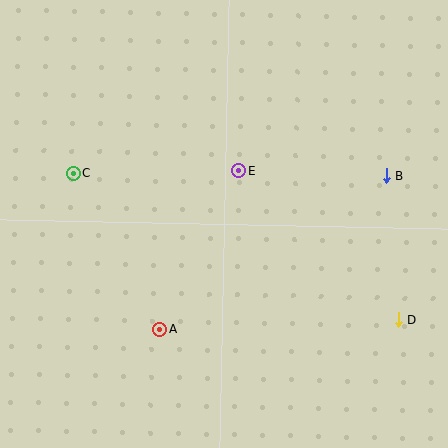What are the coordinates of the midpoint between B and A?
The midpoint between B and A is at (273, 252).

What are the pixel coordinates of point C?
Point C is at (73, 173).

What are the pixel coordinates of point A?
Point A is at (159, 329).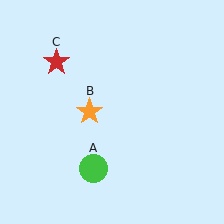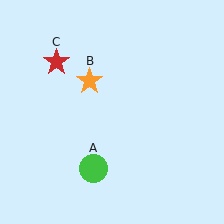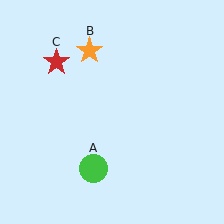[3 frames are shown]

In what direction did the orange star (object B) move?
The orange star (object B) moved up.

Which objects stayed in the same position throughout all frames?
Green circle (object A) and red star (object C) remained stationary.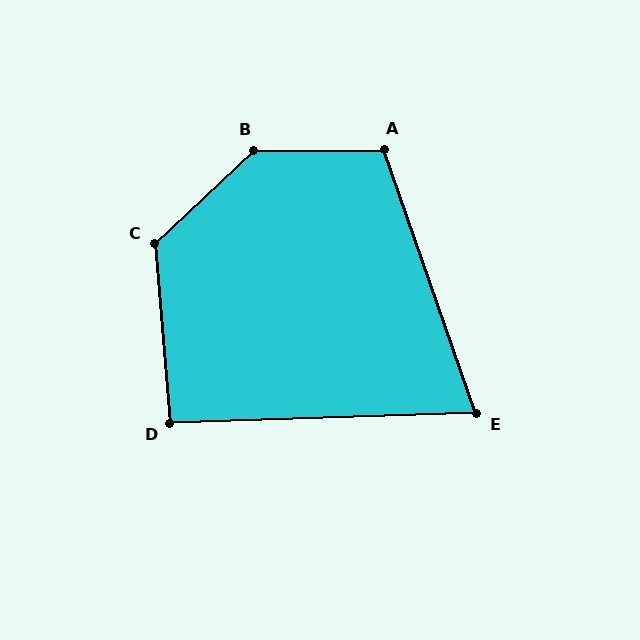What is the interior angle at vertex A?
Approximately 109 degrees (obtuse).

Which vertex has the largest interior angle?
B, at approximately 137 degrees.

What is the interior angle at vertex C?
Approximately 129 degrees (obtuse).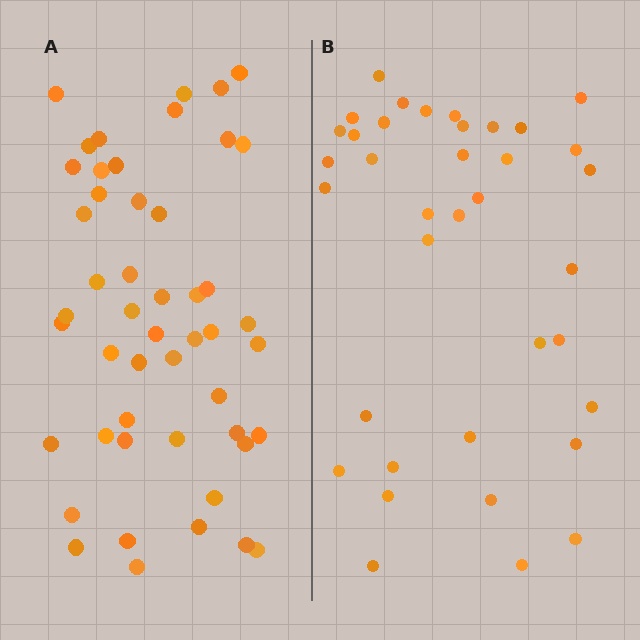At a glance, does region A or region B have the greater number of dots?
Region A (the left region) has more dots.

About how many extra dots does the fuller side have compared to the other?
Region A has roughly 12 or so more dots than region B.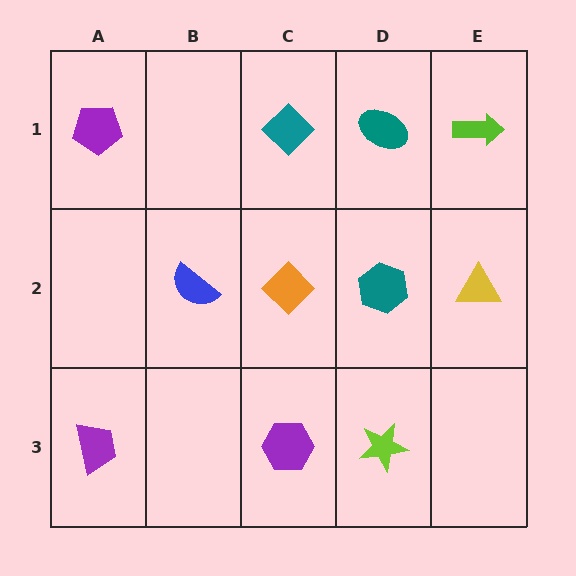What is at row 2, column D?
A teal hexagon.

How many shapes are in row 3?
3 shapes.